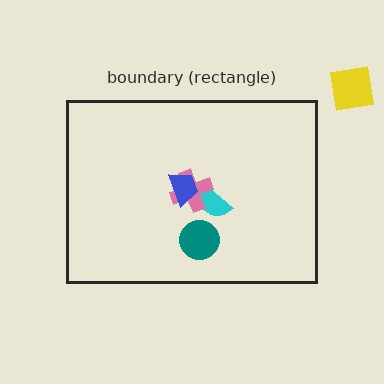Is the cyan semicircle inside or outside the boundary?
Inside.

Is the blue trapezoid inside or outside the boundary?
Inside.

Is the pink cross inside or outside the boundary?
Inside.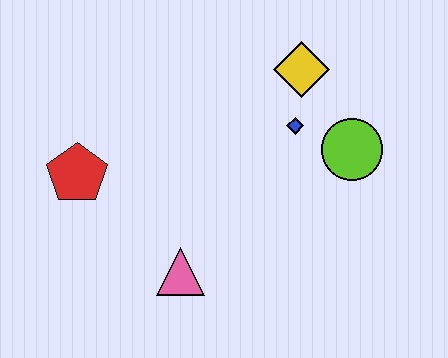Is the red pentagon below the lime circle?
Yes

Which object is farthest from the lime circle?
The red pentagon is farthest from the lime circle.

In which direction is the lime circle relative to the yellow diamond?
The lime circle is below the yellow diamond.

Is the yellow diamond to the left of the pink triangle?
No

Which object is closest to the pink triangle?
The red pentagon is closest to the pink triangle.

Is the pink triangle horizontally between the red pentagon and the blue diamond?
Yes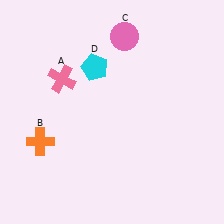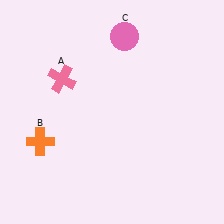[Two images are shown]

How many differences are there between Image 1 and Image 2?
There is 1 difference between the two images.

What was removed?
The cyan pentagon (D) was removed in Image 2.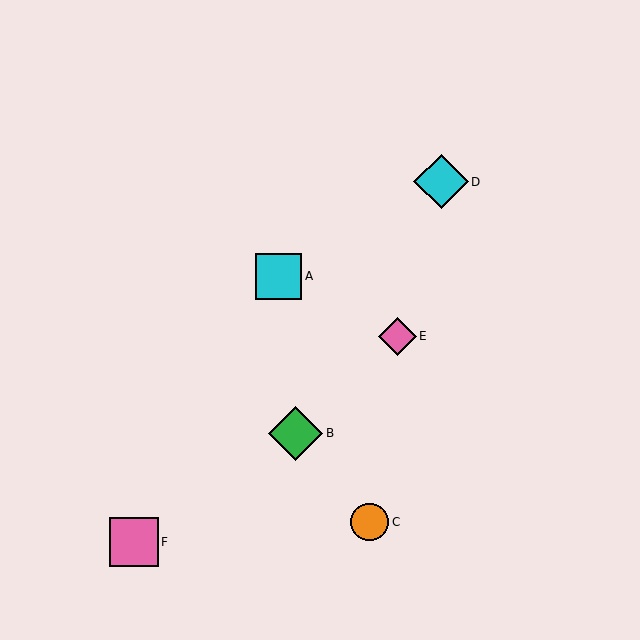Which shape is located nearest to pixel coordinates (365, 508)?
The orange circle (labeled C) at (370, 522) is nearest to that location.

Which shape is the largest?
The cyan diamond (labeled D) is the largest.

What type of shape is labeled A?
Shape A is a cyan square.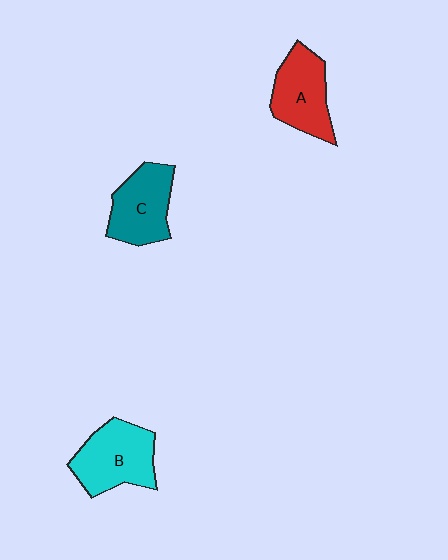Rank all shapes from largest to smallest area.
From largest to smallest: B (cyan), C (teal), A (red).